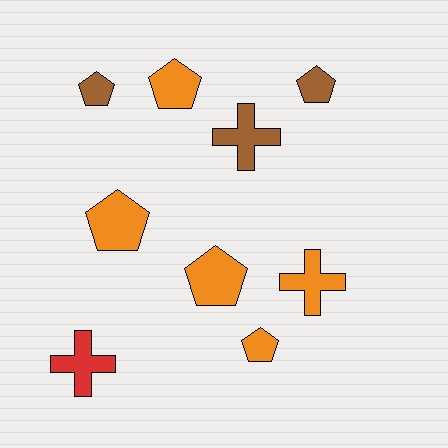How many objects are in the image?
There are 9 objects.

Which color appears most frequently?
Orange, with 5 objects.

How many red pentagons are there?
There are no red pentagons.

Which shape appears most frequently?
Pentagon, with 6 objects.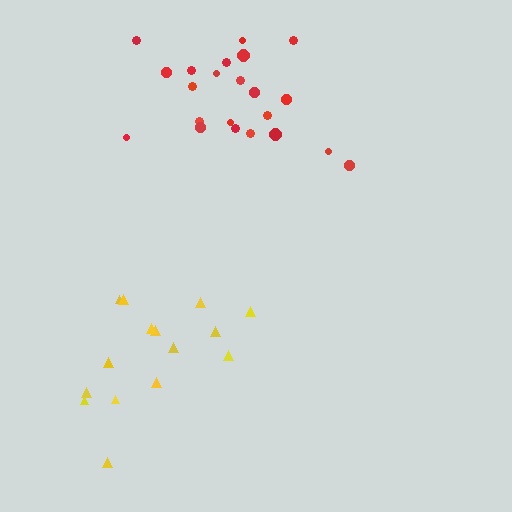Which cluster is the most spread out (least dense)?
Yellow.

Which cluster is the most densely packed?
Red.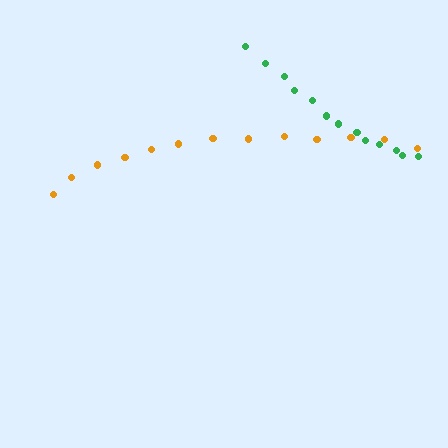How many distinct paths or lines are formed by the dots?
There are 2 distinct paths.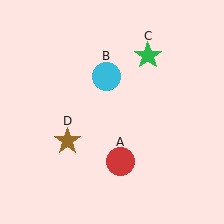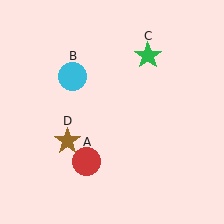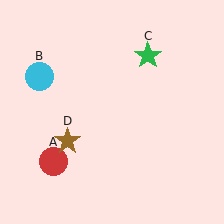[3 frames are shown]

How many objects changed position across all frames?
2 objects changed position: red circle (object A), cyan circle (object B).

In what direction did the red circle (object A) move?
The red circle (object A) moved left.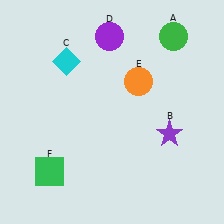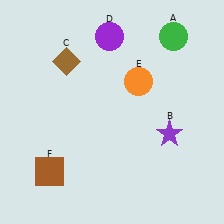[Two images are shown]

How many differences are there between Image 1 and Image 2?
There are 2 differences between the two images.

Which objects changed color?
C changed from cyan to brown. F changed from green to brown.